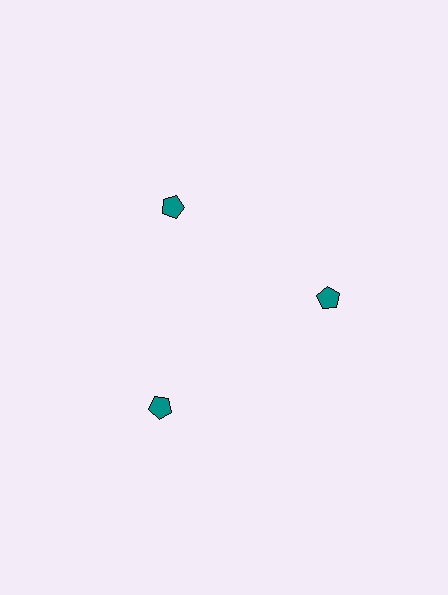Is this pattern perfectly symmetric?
No. The 3 teal pentagons are arranged in a ring, but one element near the 7 o'clock position is pushed outward from the center, breaking the 3-fold rotational symmetry.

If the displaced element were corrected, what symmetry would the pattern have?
It would have 3-fold rotational symmetry — the pattern would map onto itself every 120 degrees.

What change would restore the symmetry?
The symmetry would be restored by moving it inward, back onto the ring so that all 3 pentagons sit at equal angles and equal distance from the center.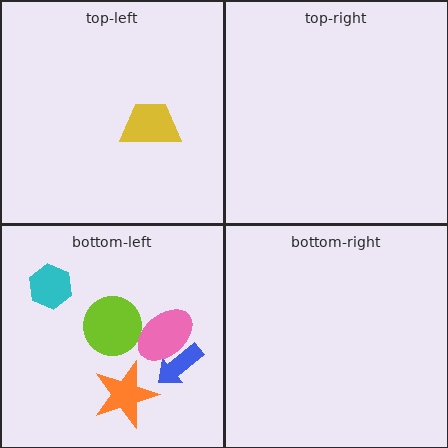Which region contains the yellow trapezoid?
The top-left region.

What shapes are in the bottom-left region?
The lime circle, the cyan hexagon, the orange star, the blue arrow, the pink ellipse.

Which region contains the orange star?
The bottom-left region.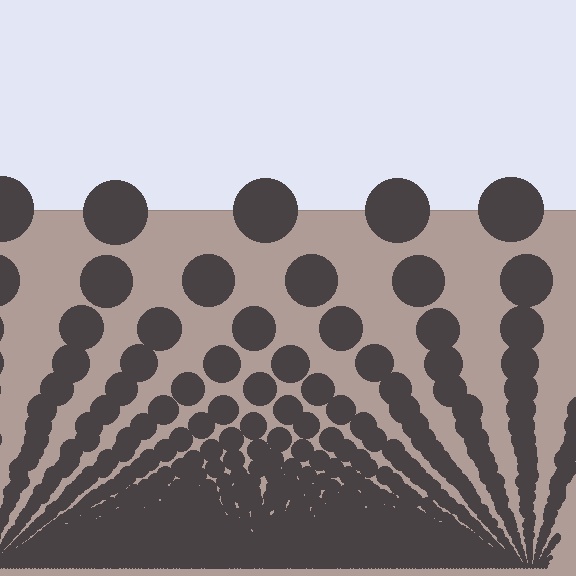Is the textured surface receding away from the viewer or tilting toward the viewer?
The surface appears to tilt toward the viewer. Texture elements get larger and sparser toward the top.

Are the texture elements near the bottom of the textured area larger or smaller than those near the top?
Smaller. The gradient is inverted — elements near the bottom are smaller and denser.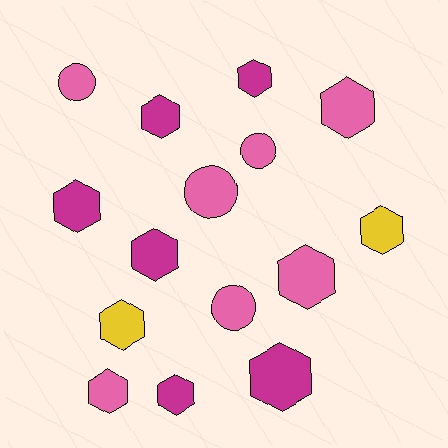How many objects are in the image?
There are 15 objects.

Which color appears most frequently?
Pink, with 7 objects.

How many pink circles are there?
There are 4 pink circles.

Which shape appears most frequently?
Hexagon, with 11 objects.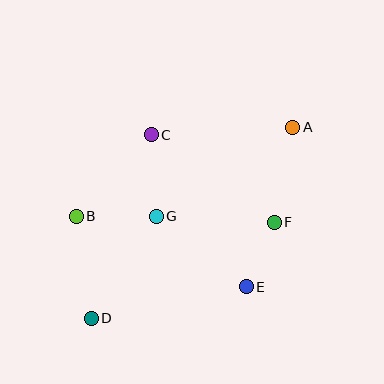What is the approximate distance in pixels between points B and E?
The distance between B and E is approximately 184 pixels.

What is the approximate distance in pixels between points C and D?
The distance between C and D is approximately 193 pixels.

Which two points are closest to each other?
Points E and F are closest to each other.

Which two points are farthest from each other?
Points A and D are farthest from each other.